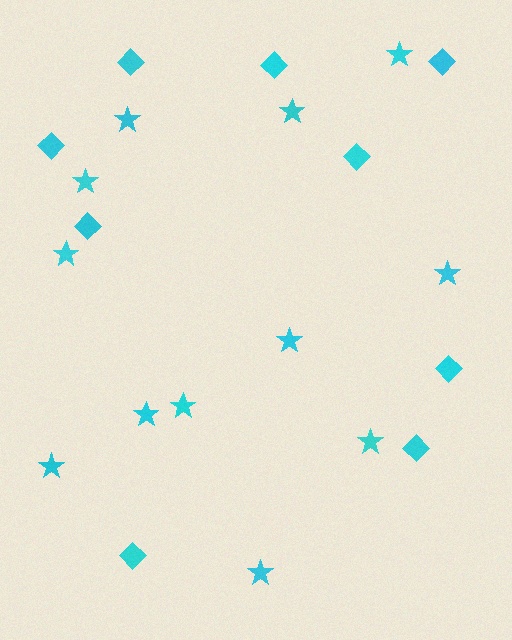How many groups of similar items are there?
There are 2 groups: one group of stars (12) and one group of diamonds (9).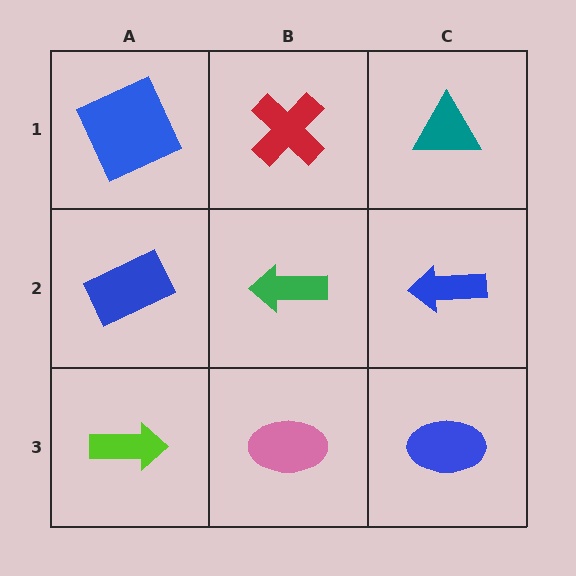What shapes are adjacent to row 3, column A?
A blue rectangle (row 2, column A), a pink ellipse (row 3, column B).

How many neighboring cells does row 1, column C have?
2.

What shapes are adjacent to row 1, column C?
A blue arrow (row 2, column C), a red cross (row 1, column B).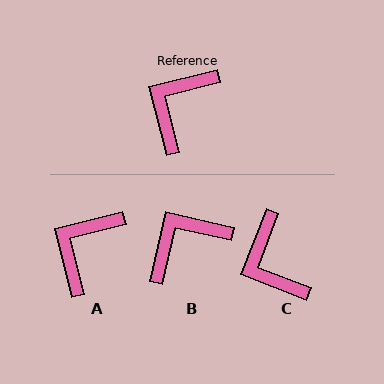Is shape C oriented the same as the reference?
No, it is off by about 54 degrees.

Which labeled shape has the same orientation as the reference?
A.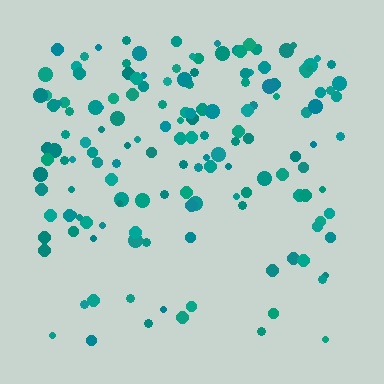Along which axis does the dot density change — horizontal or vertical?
Vertical.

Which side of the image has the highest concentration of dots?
The top.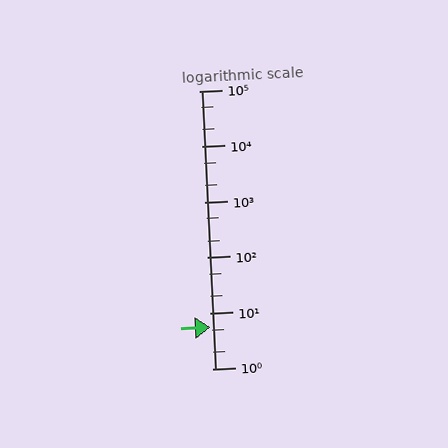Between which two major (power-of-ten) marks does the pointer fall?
The pointer is between 1 and 10.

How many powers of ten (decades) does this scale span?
The scale spans 5 decades, from 1 to 100000.